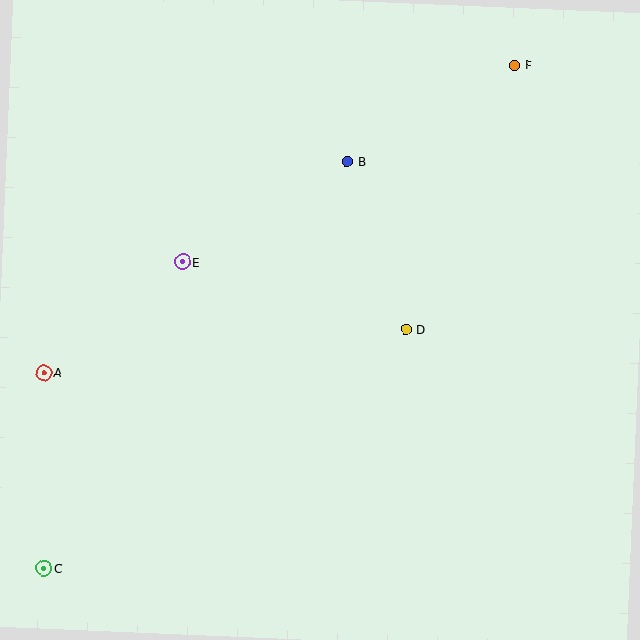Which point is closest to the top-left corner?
Point E is closest to the top-left corner.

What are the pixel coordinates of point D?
Point D is at (406, 329).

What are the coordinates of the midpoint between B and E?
The midpoint between B and E is at (265, 211).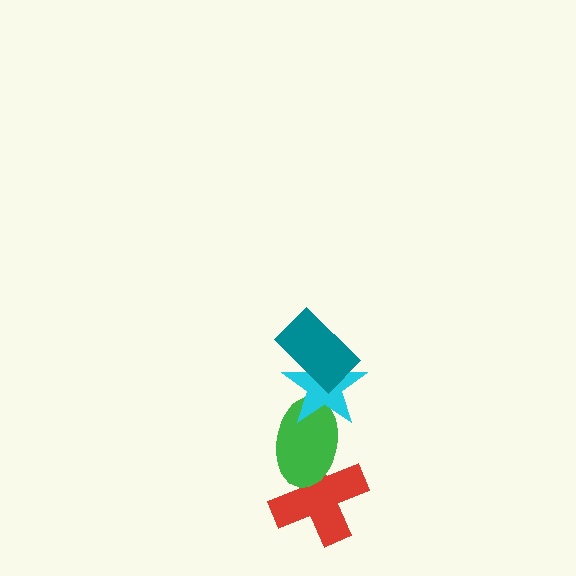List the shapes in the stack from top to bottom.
From top to bottom: the teal rectangle, the cyan star, the green ellipse, the red cross.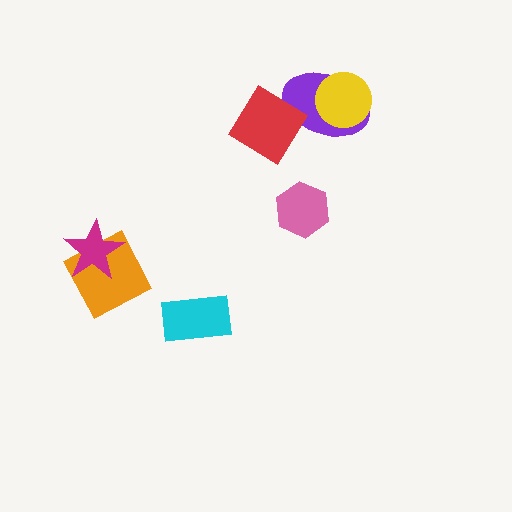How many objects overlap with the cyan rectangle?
0 objects overlap with the cyan rectangle.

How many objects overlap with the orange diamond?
1 object overlaps with the orange diamond.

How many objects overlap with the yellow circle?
1 object overlaps with the yellow circle.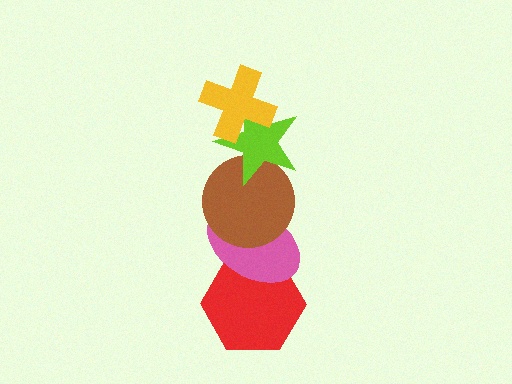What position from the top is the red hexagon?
The red hexagon is 5th from the top.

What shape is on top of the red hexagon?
The pink ellipse is on top of the red hexagon.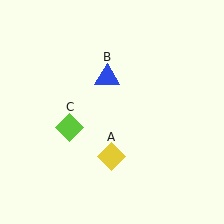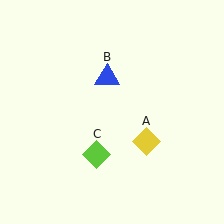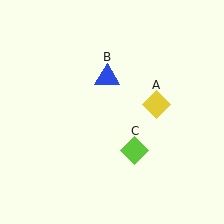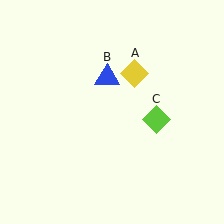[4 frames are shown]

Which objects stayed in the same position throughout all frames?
Blue triangle (object B) remained stationary.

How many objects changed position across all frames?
2 objects changed position: yellow diamond (object A), lime diamond (object C).